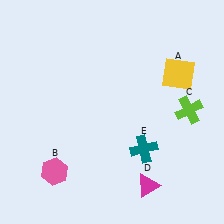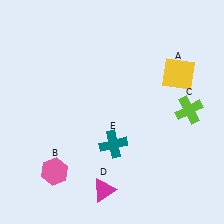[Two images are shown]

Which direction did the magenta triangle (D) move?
The magenta triangle (D) moved left.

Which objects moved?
The objects that moved are: the magenta triangle (D), the teal cross (E).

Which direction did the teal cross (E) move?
The teal cross (E) moved left.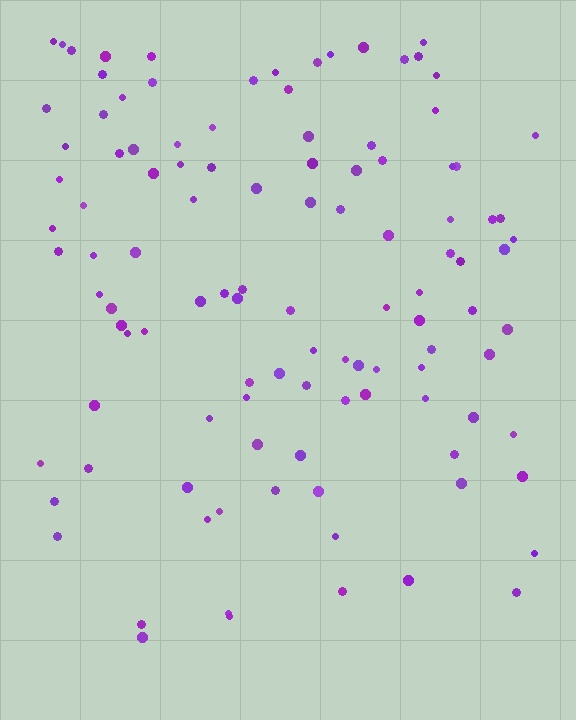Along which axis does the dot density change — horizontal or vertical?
Vertical.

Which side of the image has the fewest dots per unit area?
The bottom.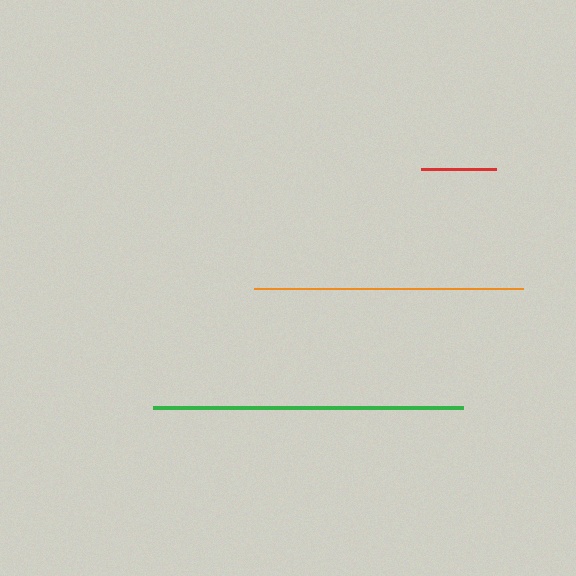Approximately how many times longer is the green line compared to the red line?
The green line is approximately 4.1 times the length of the red line.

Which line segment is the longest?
The green line is the longest at approximately 310 pixels.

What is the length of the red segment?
The red segment is approximately 75 pixels long.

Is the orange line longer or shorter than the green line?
The green line is longer than the orange line.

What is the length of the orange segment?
The orange segment is approximately 270 pixels long.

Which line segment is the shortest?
The red line is the shortest at approximately 75 pixels.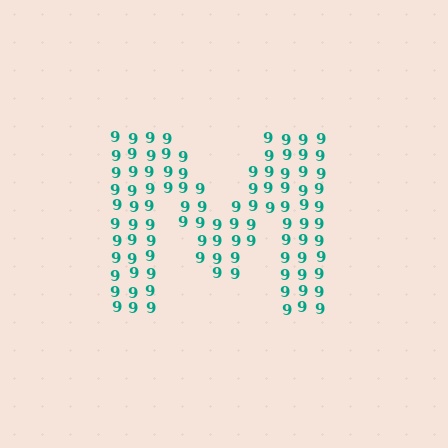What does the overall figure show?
The overall figure shows the letter M.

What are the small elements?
The small elements are digit 9's.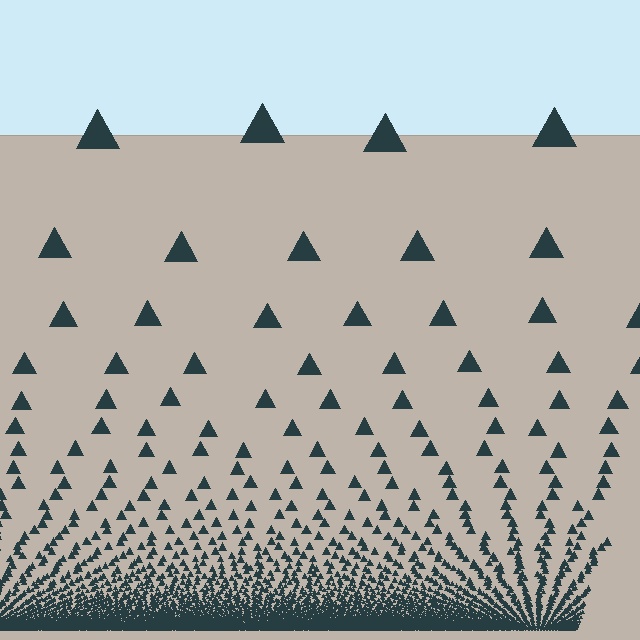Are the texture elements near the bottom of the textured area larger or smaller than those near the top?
Smaller. The gradient is inverted — elements near the bottom are smaller and denser.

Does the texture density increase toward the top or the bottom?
Density increases toward the bottom.